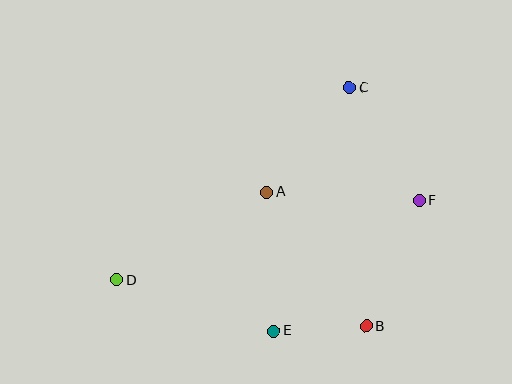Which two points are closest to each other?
Points B and E are closest to each other.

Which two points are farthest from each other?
Points D and F are farthest from each other.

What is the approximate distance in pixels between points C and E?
The distance between C and E is approximately 255 pixels.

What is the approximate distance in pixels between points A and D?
The distance between A and D is approximately 174 pixels.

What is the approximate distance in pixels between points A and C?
The distance between A and C is approximately 133 pixels.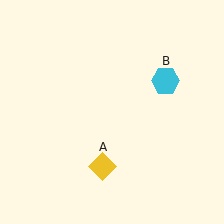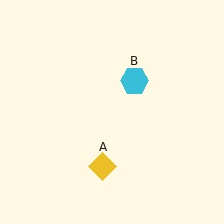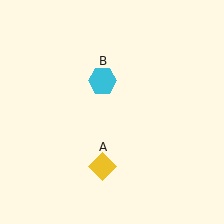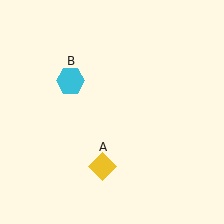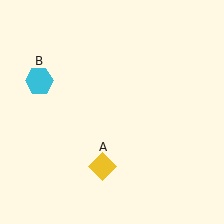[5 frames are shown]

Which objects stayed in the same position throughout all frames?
Yellow diamond (object A) remained stationary.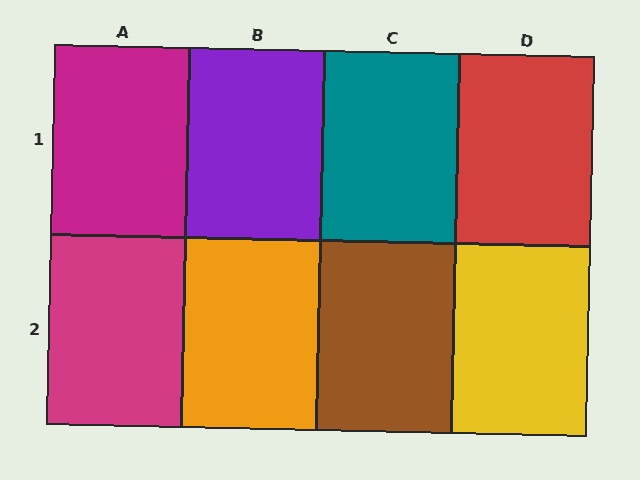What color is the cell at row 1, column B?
Purple.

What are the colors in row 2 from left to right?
Magenta, orange, brown, yellow.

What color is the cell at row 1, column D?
Red.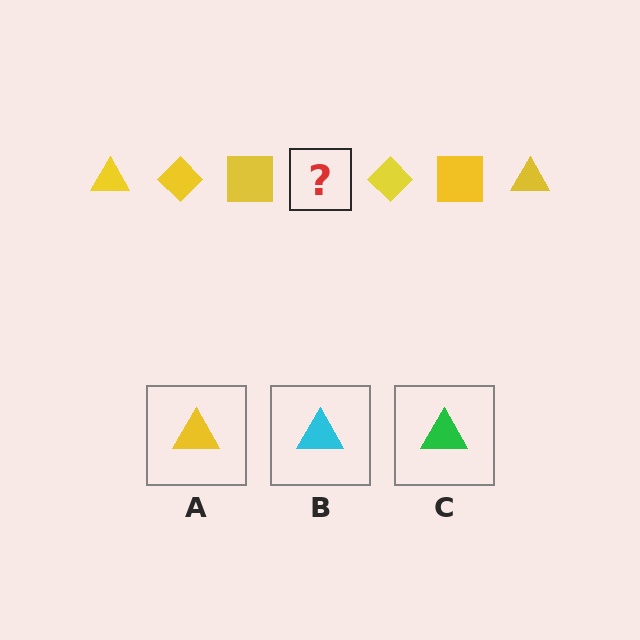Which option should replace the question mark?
Option A.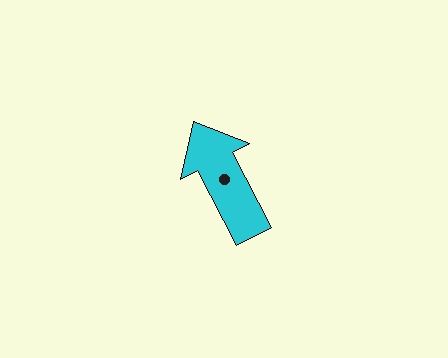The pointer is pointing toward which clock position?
Roughly 11 o'clock.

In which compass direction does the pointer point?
Northwest.